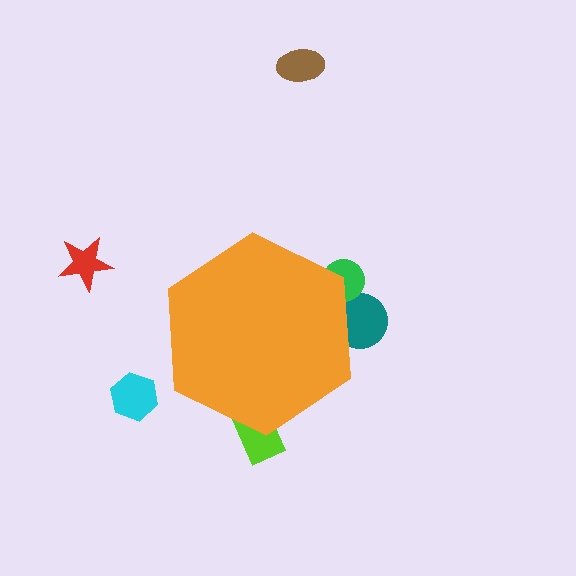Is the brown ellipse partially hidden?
No, the brown ellipse is fully visible.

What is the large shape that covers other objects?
An orange hexagon.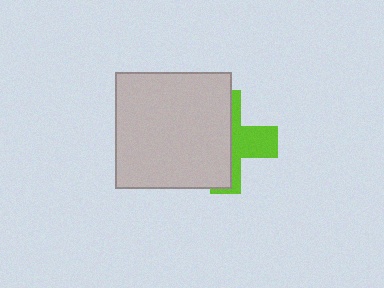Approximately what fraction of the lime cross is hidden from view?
Roughly 60% of the lime cross is hidden behind the light gray square.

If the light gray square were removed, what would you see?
You would see the complete lime cross.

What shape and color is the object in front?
The object in front is a light gray square.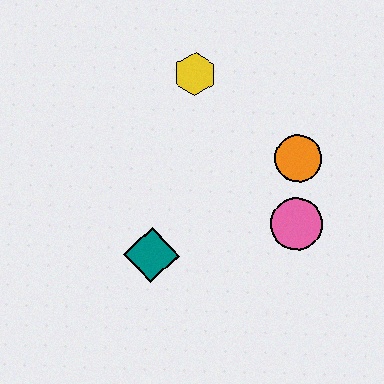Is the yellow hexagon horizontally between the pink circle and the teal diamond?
Yes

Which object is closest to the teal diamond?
The pink circle is closest to the teal diamond.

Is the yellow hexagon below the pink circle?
No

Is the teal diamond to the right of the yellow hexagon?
No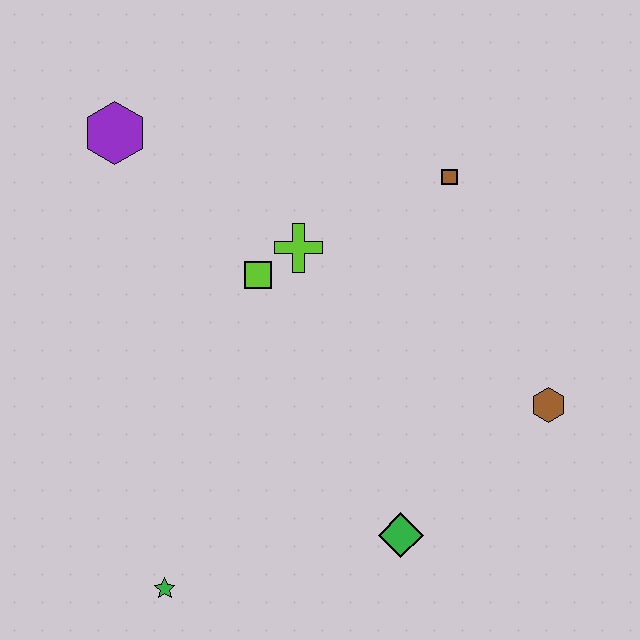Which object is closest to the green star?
The green diamond is closest to the green star.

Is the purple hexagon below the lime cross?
No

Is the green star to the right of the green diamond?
No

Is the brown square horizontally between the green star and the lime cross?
No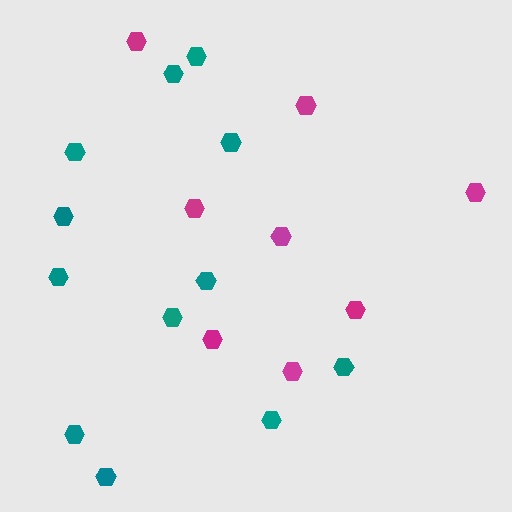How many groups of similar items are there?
There are 2 groups: one group of teal hexagons (12) and one group of magenta hexagons (8).